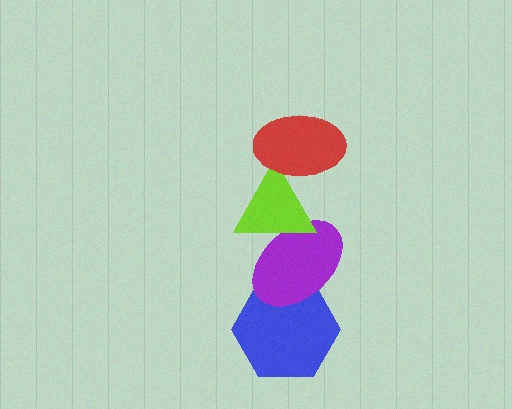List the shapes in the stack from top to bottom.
From top to bottom: the red ellipse, the lime triangle, the purple ellipse, the blue hexagon.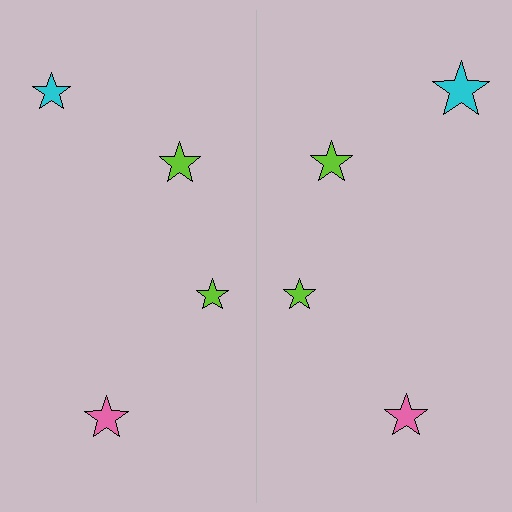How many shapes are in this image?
There are 8 shapes in this image.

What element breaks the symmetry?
The cyan star on the right side has a different size than its mirror counterpart.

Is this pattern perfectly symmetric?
No, the pattern is not perfectly symmetric. The cyan star on the right side has a different size than its mirror counterpart.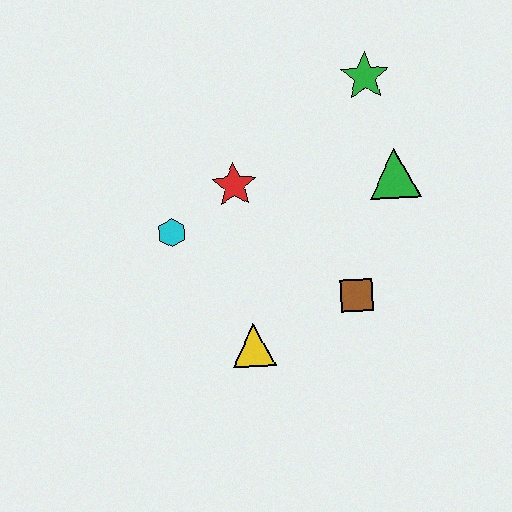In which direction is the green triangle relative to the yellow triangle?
The green triangle is above the yellow triangle.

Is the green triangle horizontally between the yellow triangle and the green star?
No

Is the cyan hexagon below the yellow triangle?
No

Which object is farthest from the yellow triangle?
The green star is farthest from the yellow triangle.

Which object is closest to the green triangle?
The green star is closest to the green triangle.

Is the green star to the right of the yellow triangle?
Yes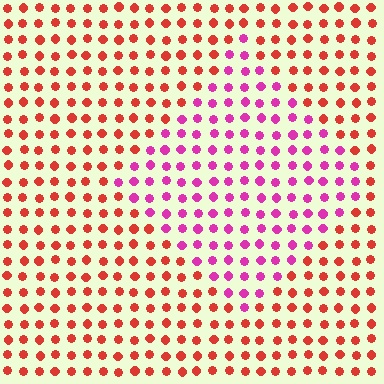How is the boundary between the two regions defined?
The boundary is defined purely by a slight shift in hue (about 47 degrees). Spacing, size, and orientation are identical on both sides.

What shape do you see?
I see a diamond.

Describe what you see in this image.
The image is filled with small red elements in a uniform arrangement. A diamond-shaped region is visible where the elements are tinted to a slightly different hue, forming a subtle color boundary.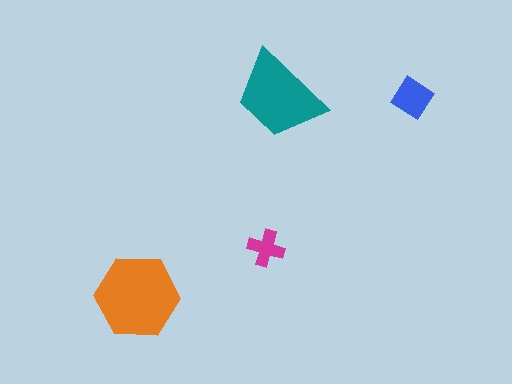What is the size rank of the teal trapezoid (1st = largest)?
2nd.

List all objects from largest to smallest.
The orange hexagon, the teal trapezoid, the blue diamond, the magenta cross.